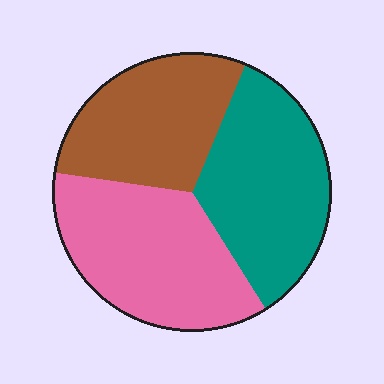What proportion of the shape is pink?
Pink covers around 35% of the shape.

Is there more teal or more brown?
Teal.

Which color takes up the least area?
Brown, at roughly 30%.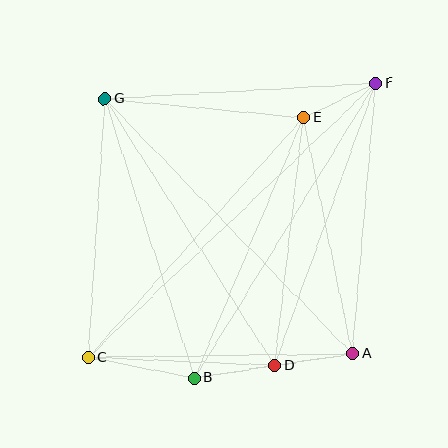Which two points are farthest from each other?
Points C and F are farthest from each other.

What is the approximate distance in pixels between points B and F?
The distance between B and F is approximately 346 pixels.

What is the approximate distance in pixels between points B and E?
The distance between B and E is approximately 282 pixels.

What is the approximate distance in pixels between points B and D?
The distance between B and D is approximately 81 pixels.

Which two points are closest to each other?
Points A and D are closest to each other.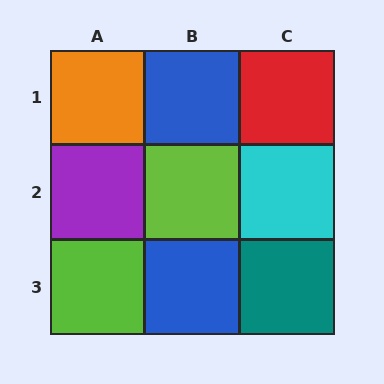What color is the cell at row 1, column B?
Blue.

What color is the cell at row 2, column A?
Purple.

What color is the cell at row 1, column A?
Orange.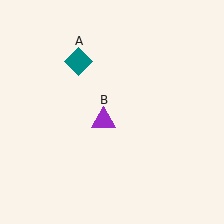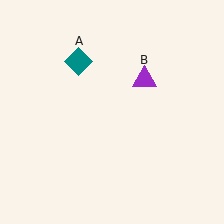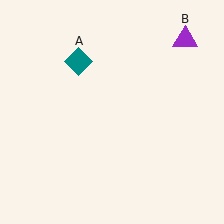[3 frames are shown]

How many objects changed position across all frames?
1 object changed position: purple triangle (object B).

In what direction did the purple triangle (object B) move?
The purple triangle (object B) moved up and to the right.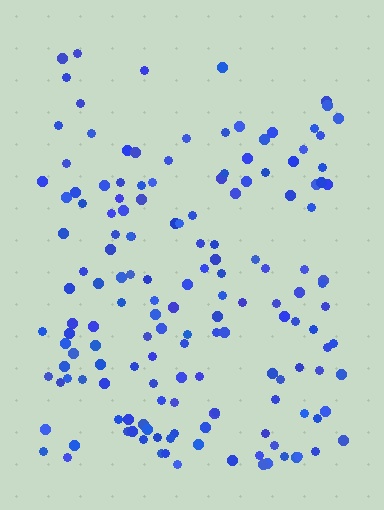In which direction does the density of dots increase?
From top to bottom, with the bottom side densest.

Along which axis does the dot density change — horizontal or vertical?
Vertical.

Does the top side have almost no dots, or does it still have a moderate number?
Still a moderate number, just noticeably fewer than the bottom.